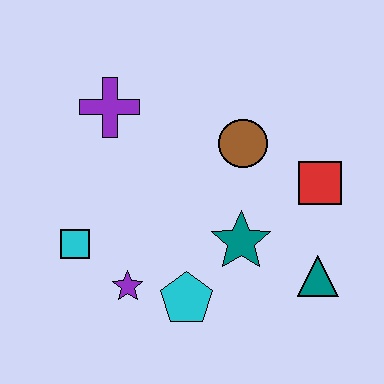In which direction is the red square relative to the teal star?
The red square is to the right of the teal star.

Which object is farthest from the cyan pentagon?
The purple cross is farthest from the cyan pentagon.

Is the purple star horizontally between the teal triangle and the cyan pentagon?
No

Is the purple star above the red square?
No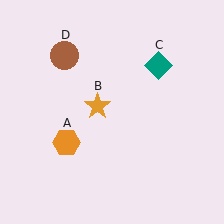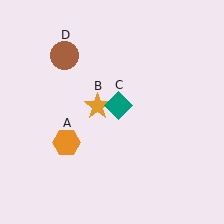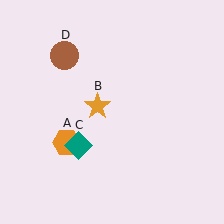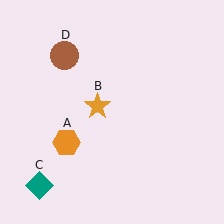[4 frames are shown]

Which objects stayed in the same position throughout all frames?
Orange hexagon (object A) and orange star (object B) and brown circle (object D) remained stationary.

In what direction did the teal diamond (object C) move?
The teal diamond (object C) moved down and to the left.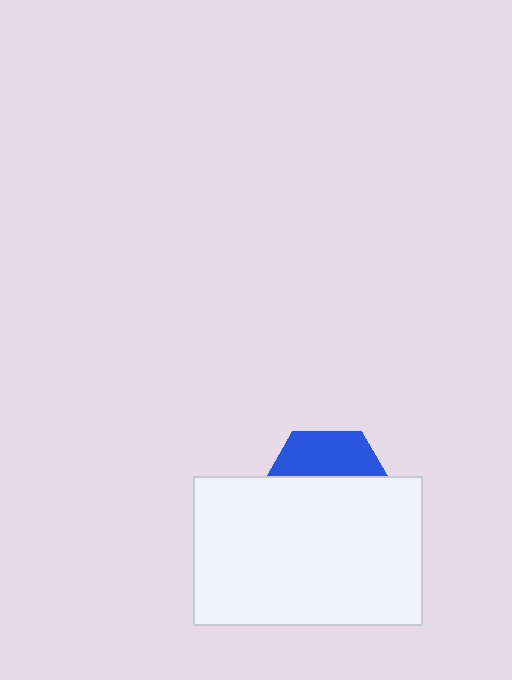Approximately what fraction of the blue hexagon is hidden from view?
Roughly 67% of the blue hexagon is hidden behind the white rectangle.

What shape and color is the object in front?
The object in front is a white rectangle.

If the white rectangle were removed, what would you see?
You would see the complete blue hexagon.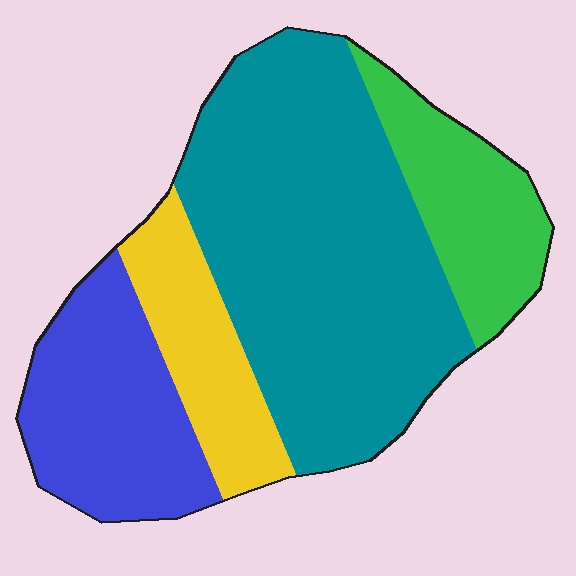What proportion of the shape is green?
Green takes up less than a quarter of the shape.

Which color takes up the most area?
Teal, at roughly 50%.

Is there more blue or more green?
Blue.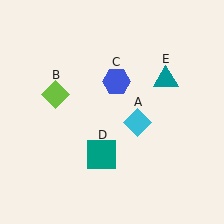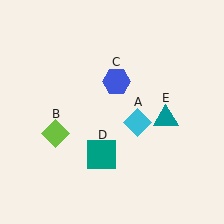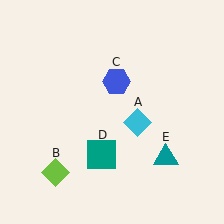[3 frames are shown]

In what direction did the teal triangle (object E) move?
The teal triangle (object E) moved down.